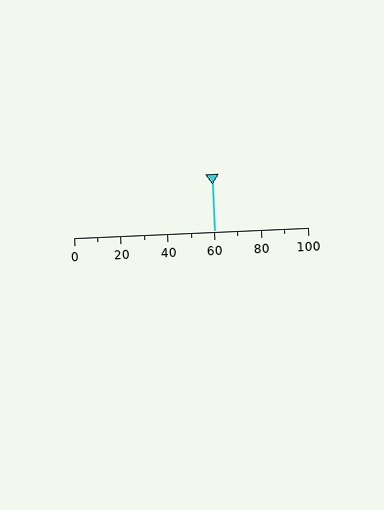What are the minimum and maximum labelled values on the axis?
The axis runs from 0 to 100.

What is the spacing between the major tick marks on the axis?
The major ticks are spaced 20 apart.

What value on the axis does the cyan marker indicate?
The marker indicates approximately 60.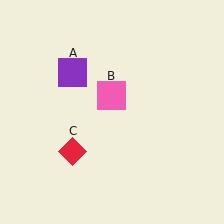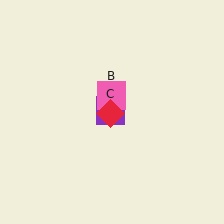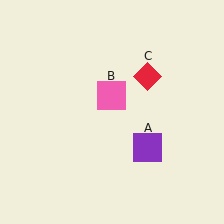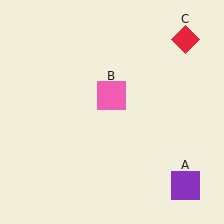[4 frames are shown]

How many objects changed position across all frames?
2 objects changed position: purple square (object A), red diamond (object C).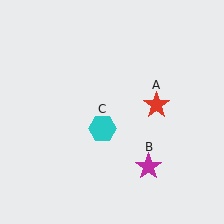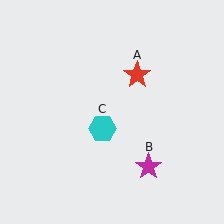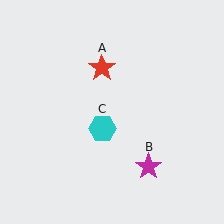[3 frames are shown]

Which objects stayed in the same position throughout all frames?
Magenta star (object B) and cyan hexagon (object C) remained stationary.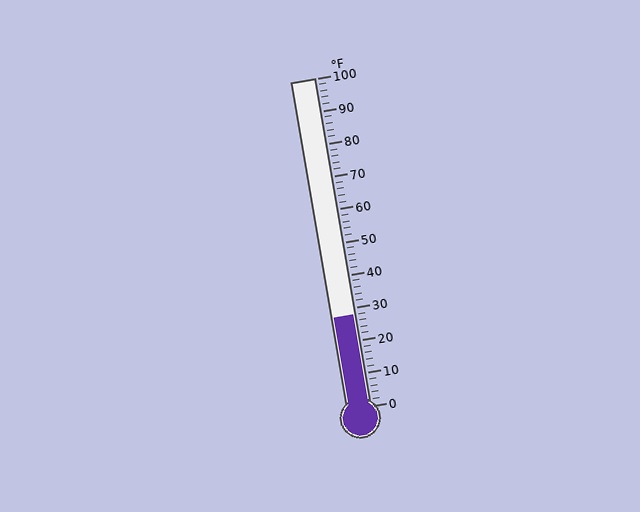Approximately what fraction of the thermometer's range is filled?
The thermometer is filled to approximately 30% of its range.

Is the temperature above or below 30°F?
The temperature is below 30°F.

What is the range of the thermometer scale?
The thermometer scale ranges from 0°F to 100°F.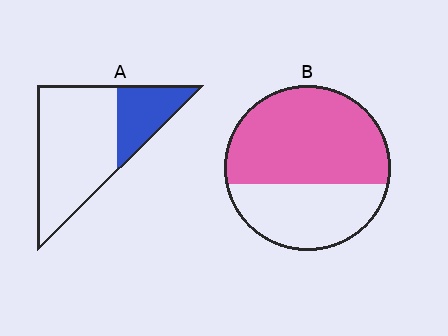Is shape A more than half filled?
No.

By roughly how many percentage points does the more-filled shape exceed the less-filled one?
By roughly 35 percentage points (B over A).